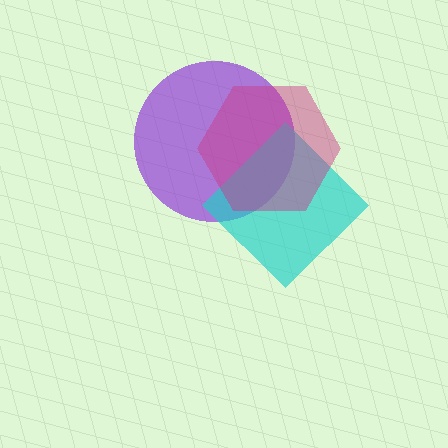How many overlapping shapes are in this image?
There are 3 overlapping shapes in the image.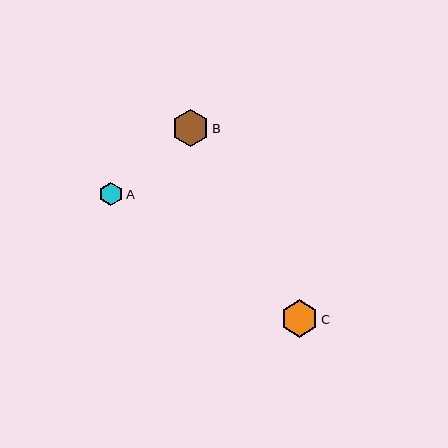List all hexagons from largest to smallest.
From largest to smallest: C, B, A.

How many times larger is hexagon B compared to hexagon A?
Hexagon B is approximately 1.5 times the size of hexagon A.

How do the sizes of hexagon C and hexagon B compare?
Hexagon C and hexagon B are approximately the same size.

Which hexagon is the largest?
Hexagon C is the largest with a size of approximately 37 pixels.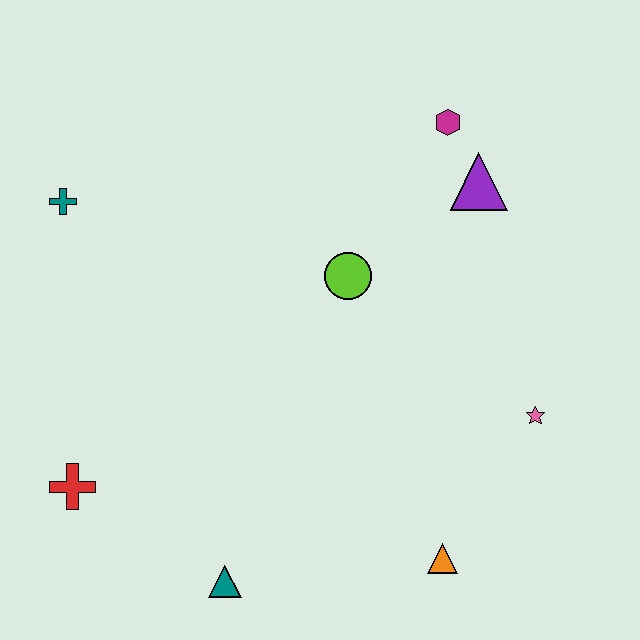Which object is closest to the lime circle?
The purple triangle is closest to the lime circle.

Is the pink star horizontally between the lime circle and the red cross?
No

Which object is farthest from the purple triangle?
The red cross is farthest from the purple triangle.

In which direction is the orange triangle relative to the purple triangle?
The orange triangle is below the purple triangle.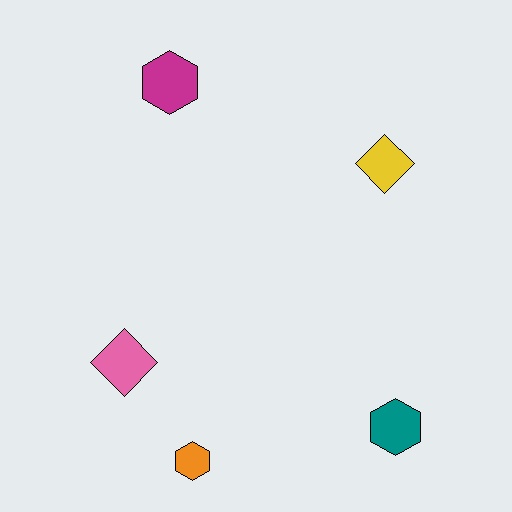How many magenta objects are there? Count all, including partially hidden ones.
There is 1 magenta object.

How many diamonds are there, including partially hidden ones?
There are 2 diamonds.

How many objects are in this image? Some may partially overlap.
There are 5 objects.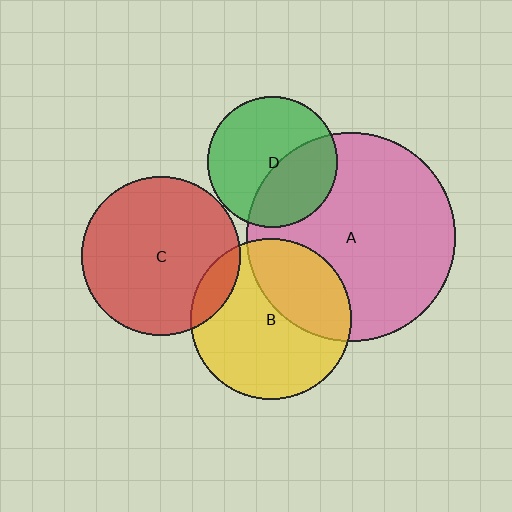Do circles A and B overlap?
Yes.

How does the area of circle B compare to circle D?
Approximately 1.5 times.